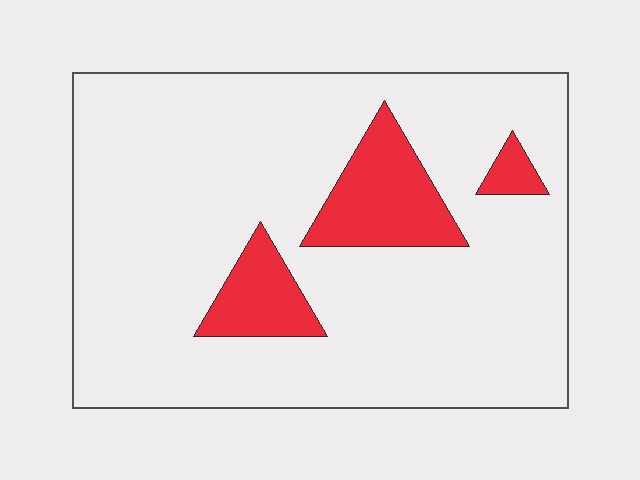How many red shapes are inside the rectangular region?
3.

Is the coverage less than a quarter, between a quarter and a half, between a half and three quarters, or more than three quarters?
Less than a quarter.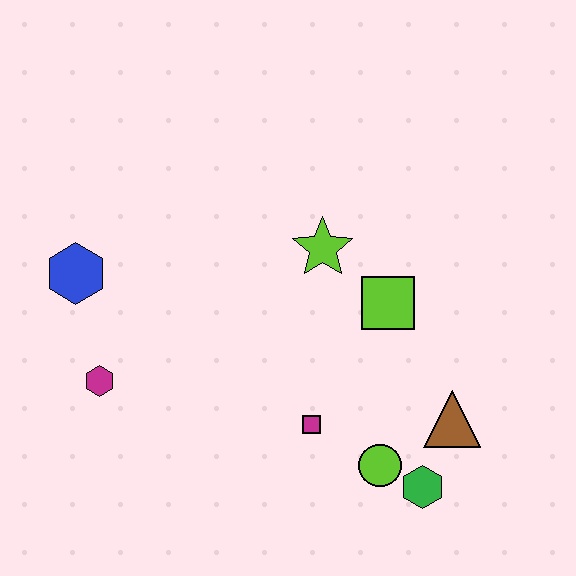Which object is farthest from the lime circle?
The blue hexagon is farthest from the lime circle.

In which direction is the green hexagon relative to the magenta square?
The green hexagon is to the right of the magenta square.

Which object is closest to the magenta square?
The lime circle is closest to the magenta square.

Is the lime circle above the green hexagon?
Yes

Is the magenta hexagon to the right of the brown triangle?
No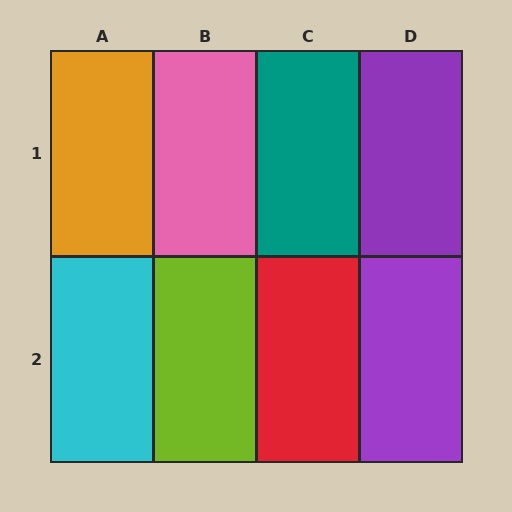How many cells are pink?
1 cell is pink.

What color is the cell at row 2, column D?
Purple.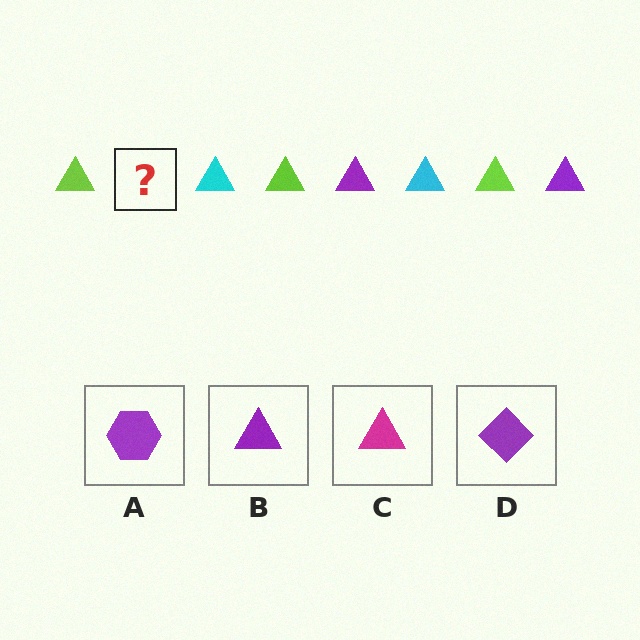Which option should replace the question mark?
Option B.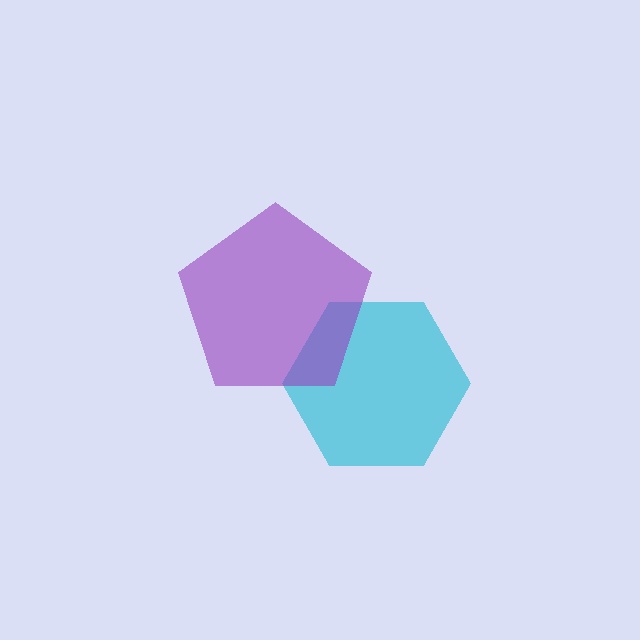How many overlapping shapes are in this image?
There are 2 overlapping shapes in the image.